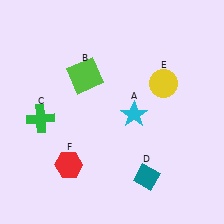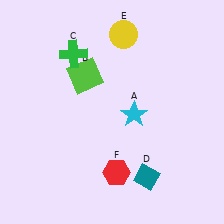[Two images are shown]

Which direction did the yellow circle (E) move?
The yellow circle (E) moved up.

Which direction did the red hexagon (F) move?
The red hexagon (F) moved right.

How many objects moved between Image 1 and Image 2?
3 objects moved between the two images.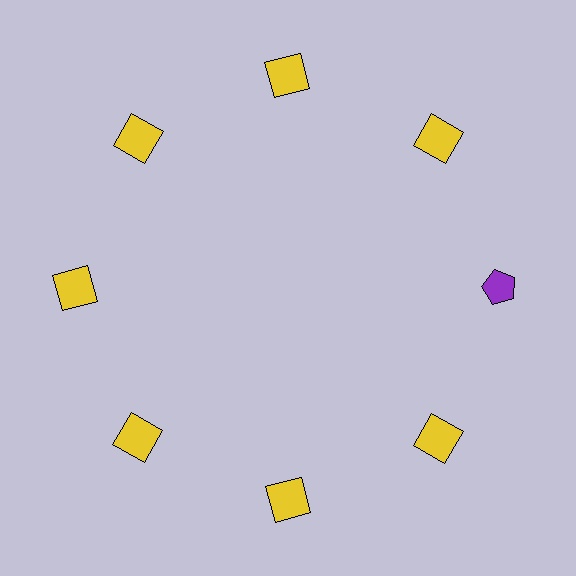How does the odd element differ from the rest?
It differs in both color (purple instead of yellow) and shape (pentagon instead of square).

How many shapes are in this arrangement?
There are 8 shapes arranged in a ring pattern.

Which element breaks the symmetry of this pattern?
The purple pentagon at roughly the 3 o'clock position breaks the symmetry. All other shapes are yellow squares.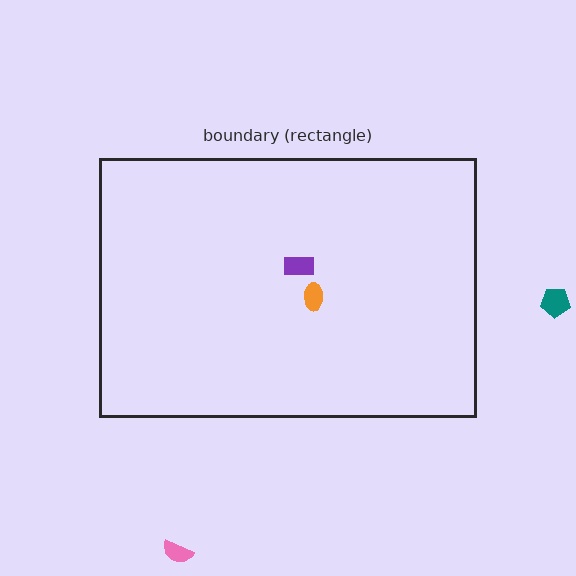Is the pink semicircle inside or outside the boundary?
Outside.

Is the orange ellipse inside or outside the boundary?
Inside.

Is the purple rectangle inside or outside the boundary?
Inside.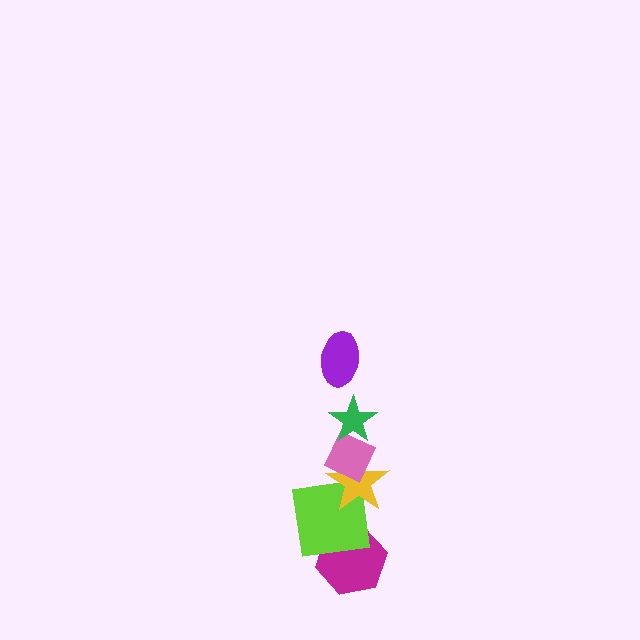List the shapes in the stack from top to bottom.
From top to bottom: the purple ellipse, the green star, the pink diamond, the yellow star, the lime square, the magenta hexagon.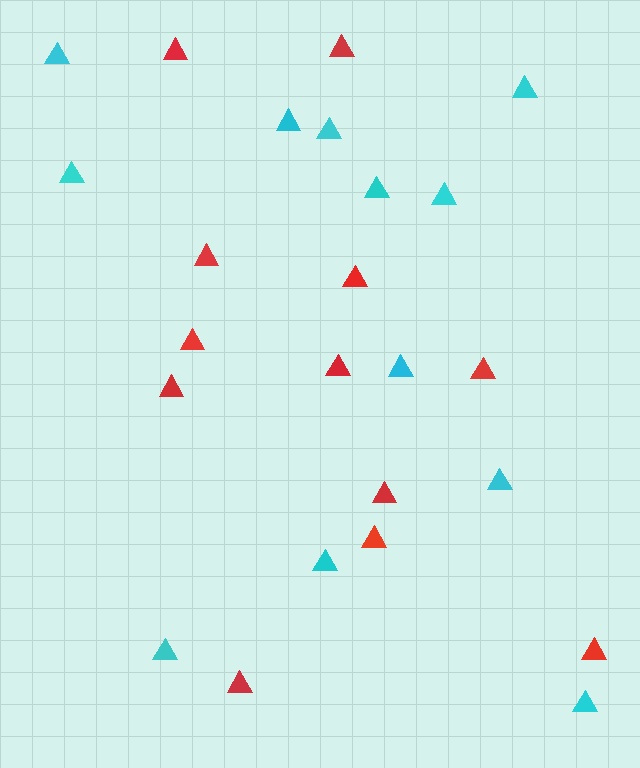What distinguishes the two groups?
There are 2 groups: one group of cyan triangles (12) and one group of red triangles (12).